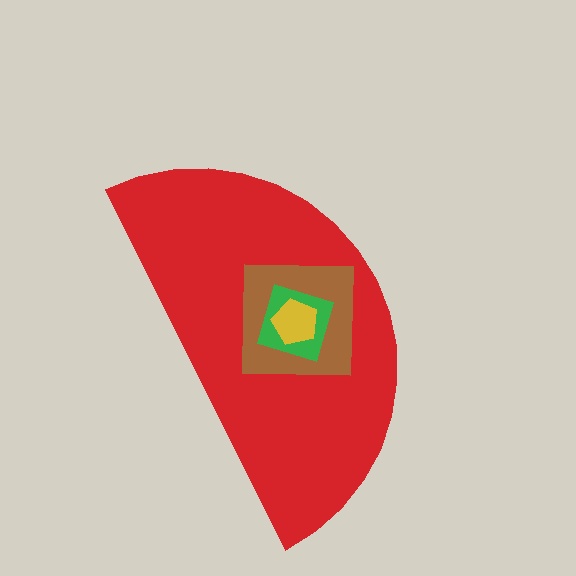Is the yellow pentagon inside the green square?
Yes.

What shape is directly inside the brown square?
The green square.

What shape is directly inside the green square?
The yellow pentagon.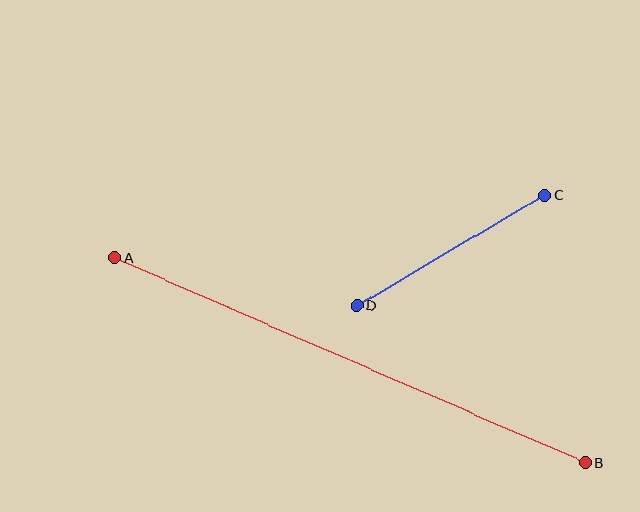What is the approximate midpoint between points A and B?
The midpoint is at approximately (350, 360) pixels.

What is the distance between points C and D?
The distance is approximately 218 pixels.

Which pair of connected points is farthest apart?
Points A and B are farthest apart.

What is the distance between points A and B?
The distance is approximately 513 pixels.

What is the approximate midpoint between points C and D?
The midpoint is at approximately (450, 251) pixels.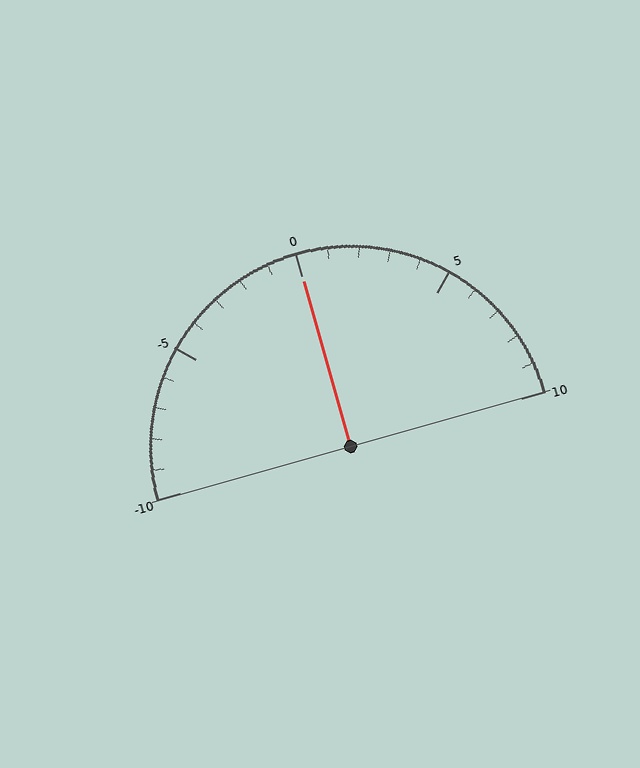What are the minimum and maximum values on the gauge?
The gauge ranges from -10 to 10.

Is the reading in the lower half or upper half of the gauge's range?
The reading is in the upper half of the range (-10 to 10).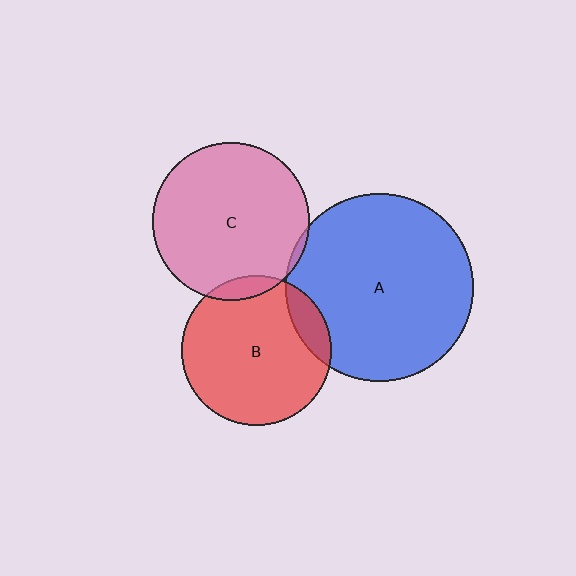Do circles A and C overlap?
Yes.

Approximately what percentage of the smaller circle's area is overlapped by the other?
Approximately 5%.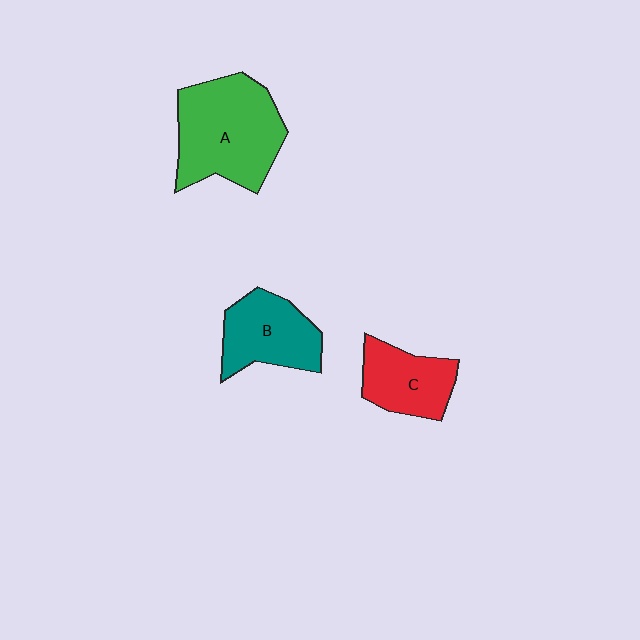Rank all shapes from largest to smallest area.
From largest to smallest: A (green), B (teal), C (red).